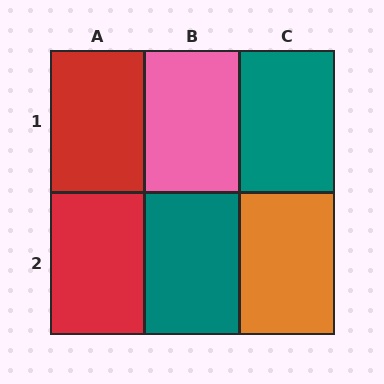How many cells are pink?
1 cell is pink.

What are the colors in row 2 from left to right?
Red, teal, orange.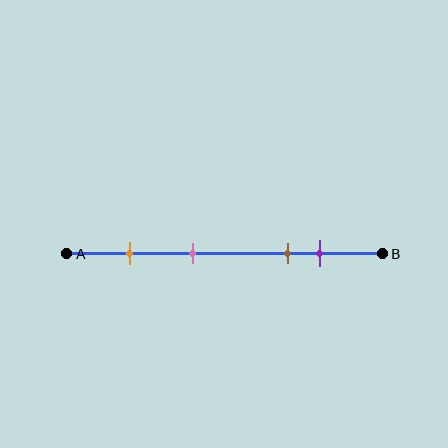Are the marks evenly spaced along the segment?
No, the marks are not evenly spaced.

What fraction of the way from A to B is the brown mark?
The brown mark is approximately 70% (0.7) of the way from A to B.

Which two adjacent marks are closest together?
The brown and purple marks are the closest adjacent pair.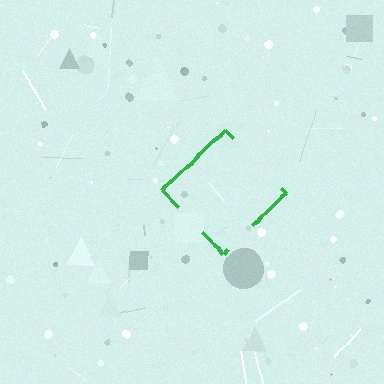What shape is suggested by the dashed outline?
The dashed outline suggests a diamond.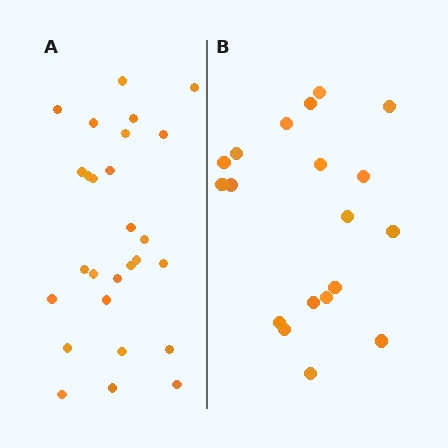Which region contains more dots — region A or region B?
Region A (the left region) has more dots.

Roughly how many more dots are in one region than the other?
Region A has roughly 8 or so more dots than region B.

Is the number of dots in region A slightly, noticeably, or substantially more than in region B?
Region A has noticeably more, but not dramatically so. The ratio is roughly 1.4 to 1.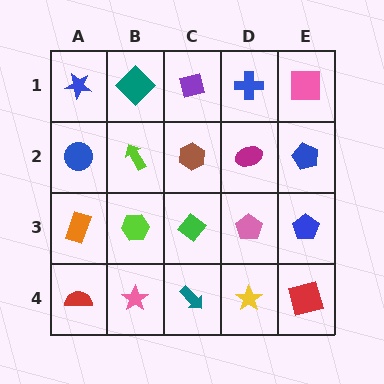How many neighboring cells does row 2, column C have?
4.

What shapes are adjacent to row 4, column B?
A lime hexagon (row 3, column B), a red semicircle (row 4, column A), a teal arrow (row 4, column C).